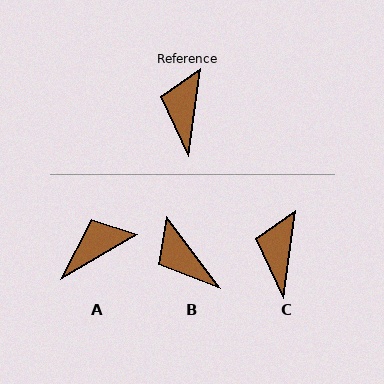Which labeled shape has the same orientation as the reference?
C.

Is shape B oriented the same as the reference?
No, it is off by about 45 degrees.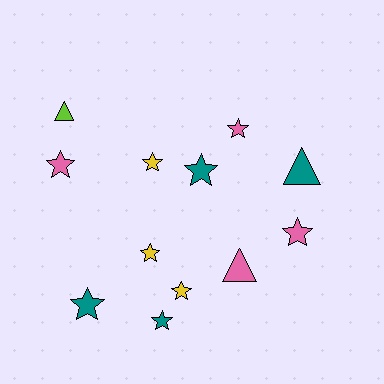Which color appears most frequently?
Pink, with 4 objects.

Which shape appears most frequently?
Star, with 9 objects.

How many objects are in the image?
There are 12 objects.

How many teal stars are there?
There are 3 teal stars.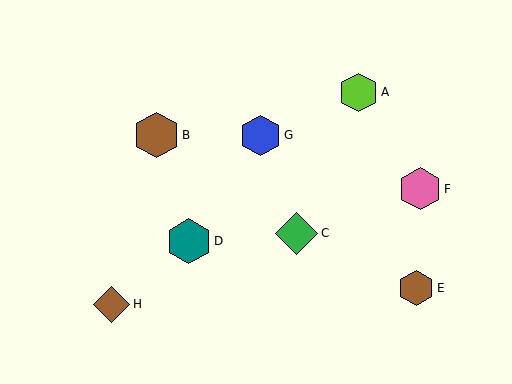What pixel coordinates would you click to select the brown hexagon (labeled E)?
Click at (416, 288) to select the brown hexagon E.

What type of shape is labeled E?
Shape E is a brown hexagon.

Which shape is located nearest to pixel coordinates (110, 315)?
The brown diamond (labeled H) at (112, 304) is nearest to that location.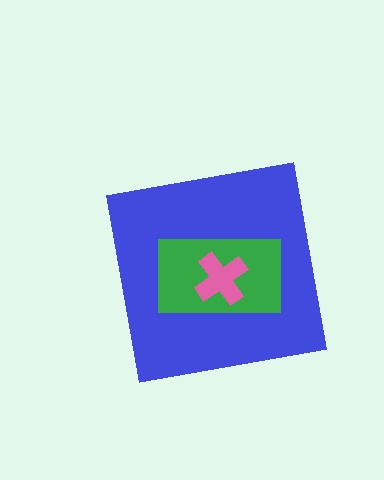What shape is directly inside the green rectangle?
The pink cross.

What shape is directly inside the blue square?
The green rectangle.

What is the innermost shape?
The pink cross.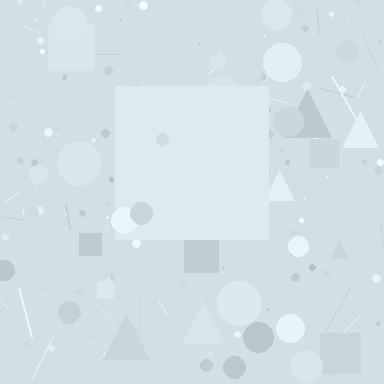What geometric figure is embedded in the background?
A square is embedded in the background.